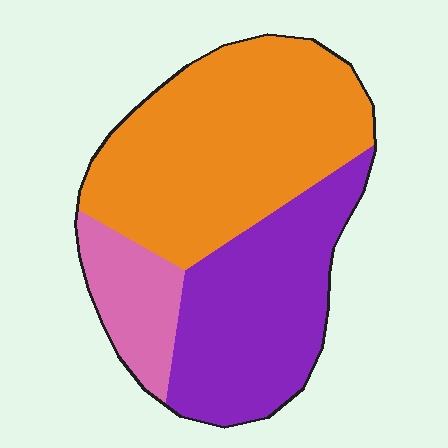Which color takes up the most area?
Orange, at roughly 50%.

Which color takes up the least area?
Pink, at roughly 15%.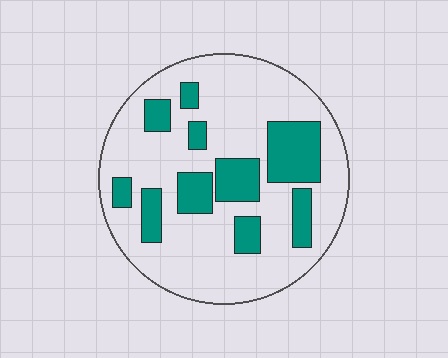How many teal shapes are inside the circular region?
10.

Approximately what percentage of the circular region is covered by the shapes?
Approximately 25%.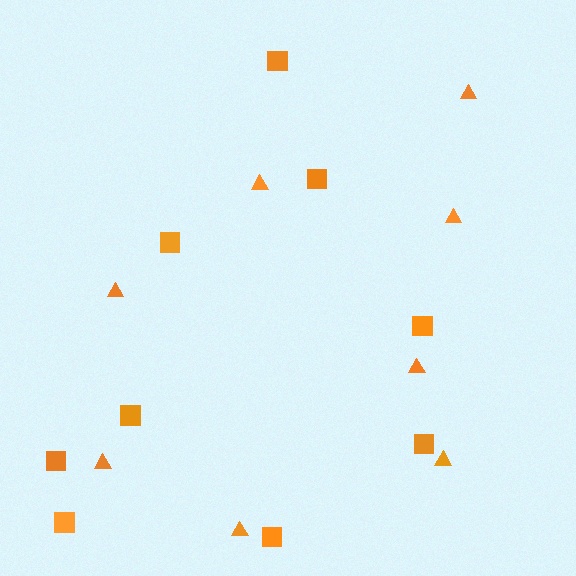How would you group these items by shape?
There are 2 groups: one group of squares (9) and one group of triangles (8).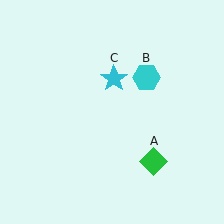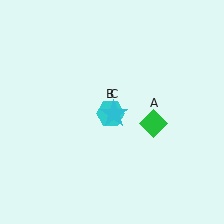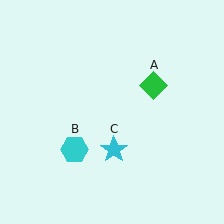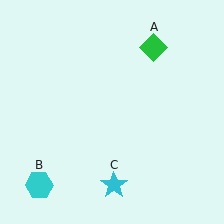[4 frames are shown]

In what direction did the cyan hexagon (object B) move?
The cyan hexagon (object B) moved down and to the left.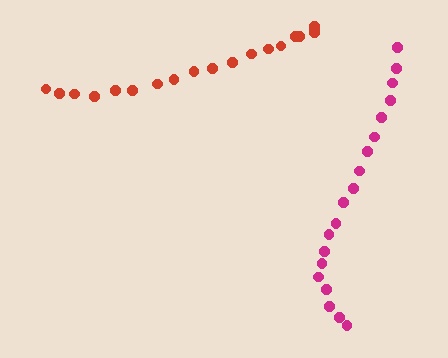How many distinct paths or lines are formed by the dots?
There are 2 distinct paths.